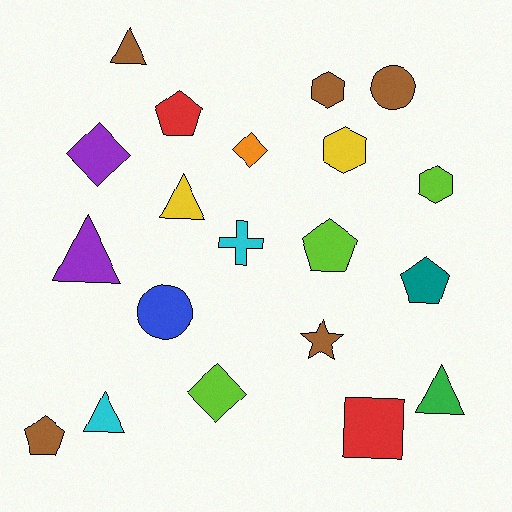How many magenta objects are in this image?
There are no magenta objects.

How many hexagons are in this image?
There are 3 hexagons.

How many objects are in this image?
There are 20 objects.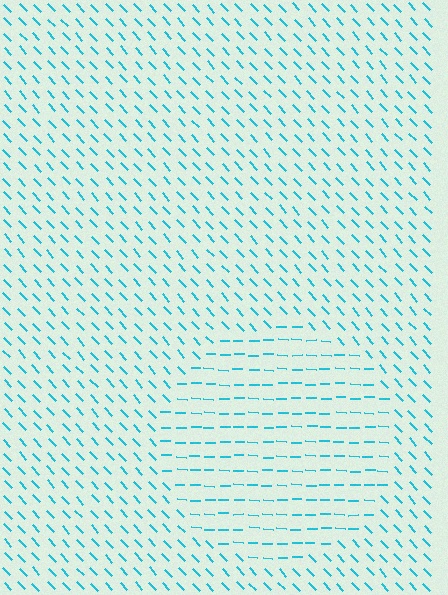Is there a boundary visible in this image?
Yes, there is a texture boundary formed by a change in line orientation.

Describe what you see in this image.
The image is filled with small cyan line segments. A circle region in the image has lines oriented differently from the surrounding lines, creating a visible texture boundary.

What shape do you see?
I see a circle.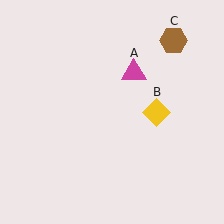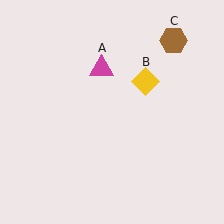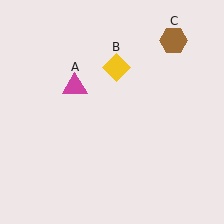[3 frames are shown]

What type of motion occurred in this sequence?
The magenta triangle (object A), yellow diamond (object B) rotated counterclockwise around the center of the scene.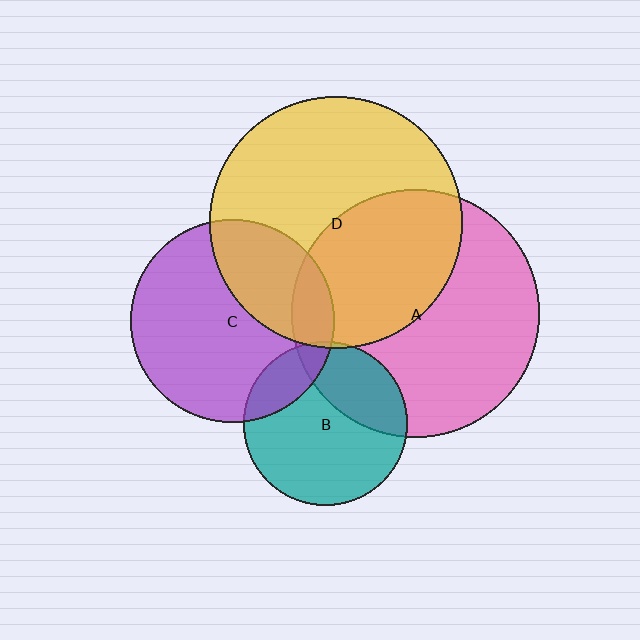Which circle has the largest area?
Circle D (yellow).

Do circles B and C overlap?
Yes.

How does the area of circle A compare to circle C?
Approximately 1.5 times.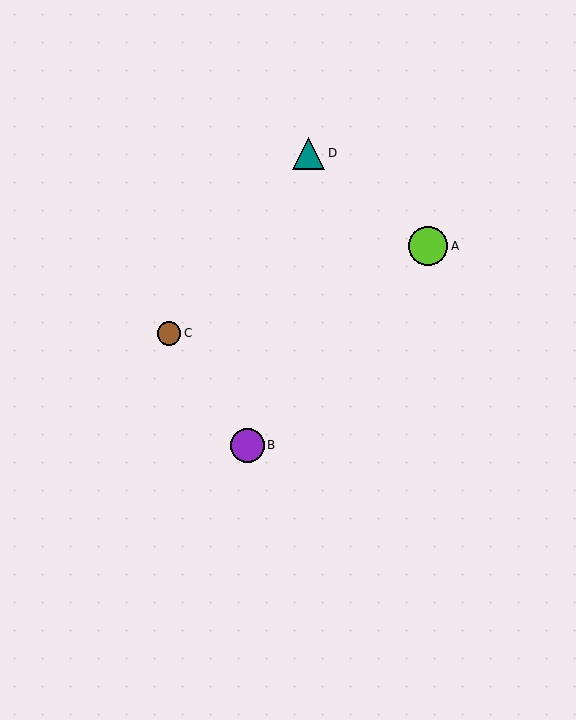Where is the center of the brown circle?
The center of the brown circle is at (169, 333).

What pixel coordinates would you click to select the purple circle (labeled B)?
Click at (247, 445) to select the purple circle B.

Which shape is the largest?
The lime circle (labeled A) is the largest.